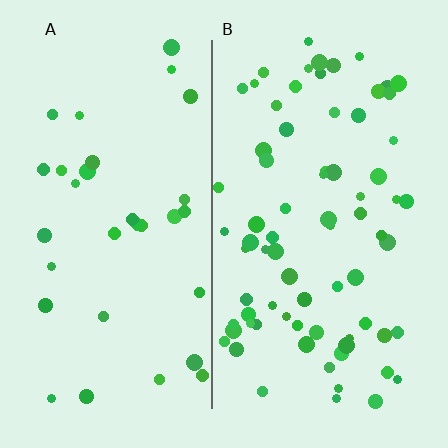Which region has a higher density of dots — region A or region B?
B (the right).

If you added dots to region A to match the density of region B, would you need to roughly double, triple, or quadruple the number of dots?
Approximately double.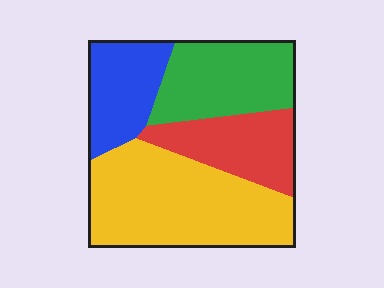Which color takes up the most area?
Yellow, at roughly 40%.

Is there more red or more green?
Green.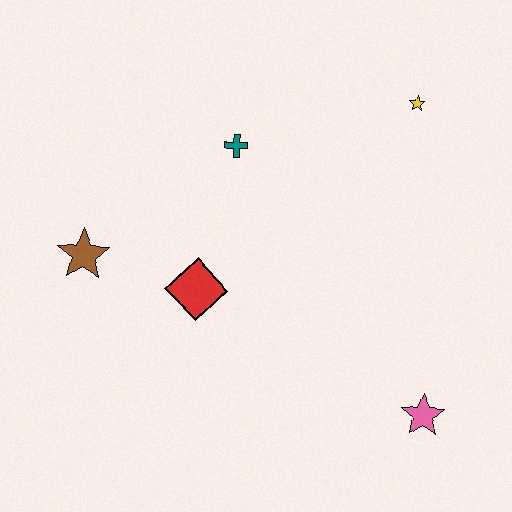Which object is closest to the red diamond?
The brown star is closest to the red diamond.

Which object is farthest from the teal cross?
The pink star is farthest from the teal cross.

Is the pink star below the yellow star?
Yes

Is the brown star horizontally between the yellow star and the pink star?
No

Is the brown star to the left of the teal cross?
Yes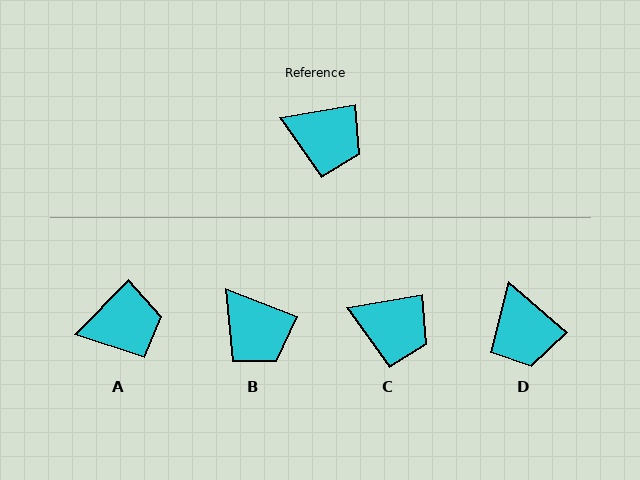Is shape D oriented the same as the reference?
No, it is off by about 50 degrees.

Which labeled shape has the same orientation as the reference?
C.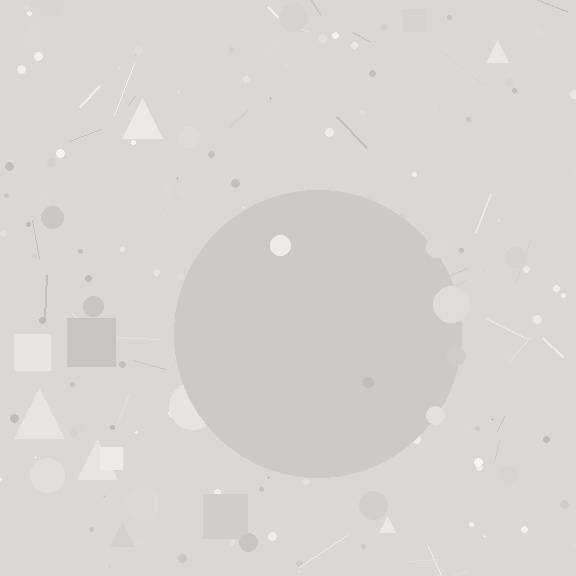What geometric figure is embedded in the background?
A circle is embedded in the background.